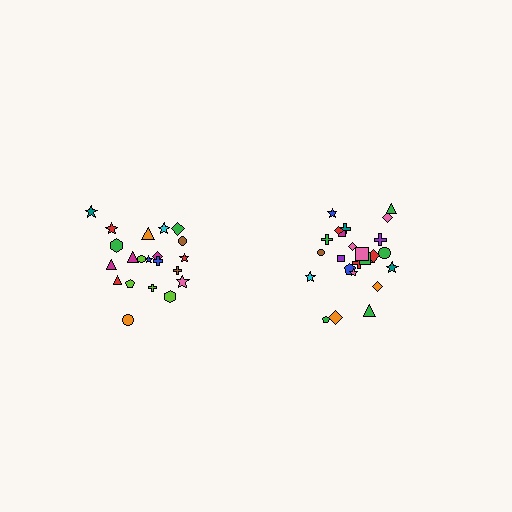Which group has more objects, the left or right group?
The right group.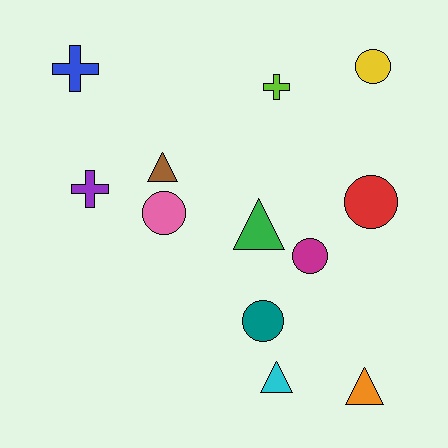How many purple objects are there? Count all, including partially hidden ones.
There is 1 purple object.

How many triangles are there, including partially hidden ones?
There are 4 triangles.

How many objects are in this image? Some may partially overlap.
There are 12 objects.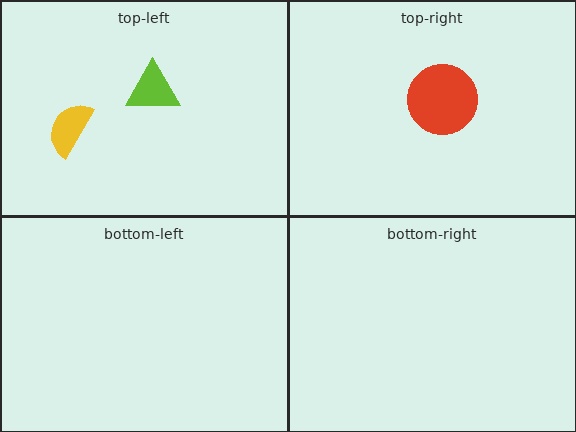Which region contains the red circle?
The top-right region.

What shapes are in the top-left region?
The yellow semicircle, the lime triangle.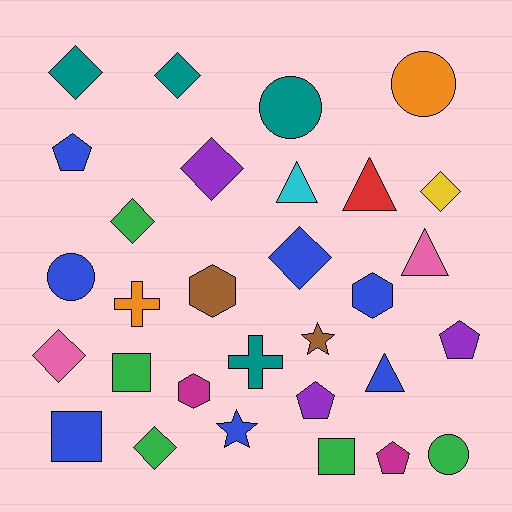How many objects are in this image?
There are 30 objects.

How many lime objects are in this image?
There are no lime objects.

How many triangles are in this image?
There are 4 triangles.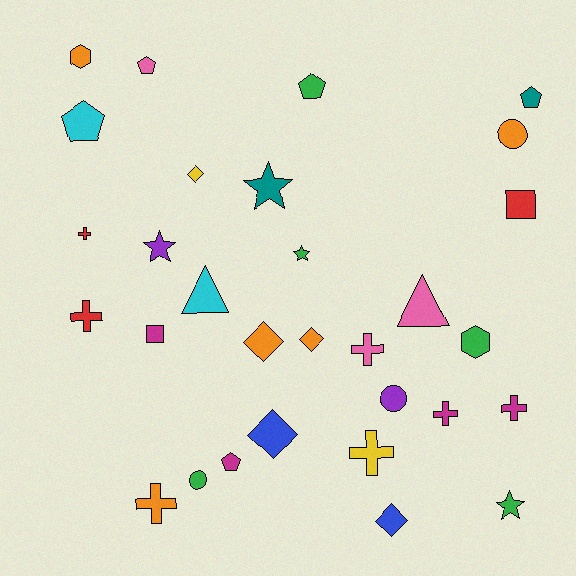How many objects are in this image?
There are 30 objects.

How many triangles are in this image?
There are 2 triangles.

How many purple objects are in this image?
There are 2 purple objects.